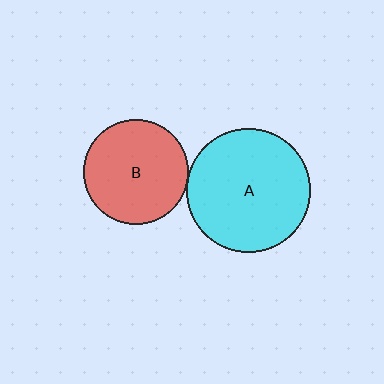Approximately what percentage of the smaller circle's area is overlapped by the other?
Approximately 5%.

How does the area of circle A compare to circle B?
Approximately 1.4 times.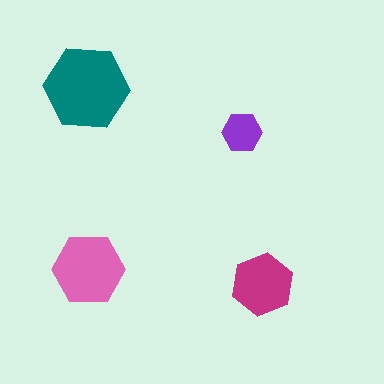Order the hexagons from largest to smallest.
the teal one, the pink one, the magenta one, the purple one.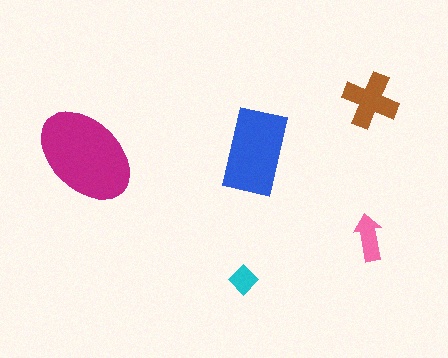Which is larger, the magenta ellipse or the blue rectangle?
The magenta ellipse.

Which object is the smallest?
The cyan diamond.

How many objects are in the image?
There are 5 objects in the image.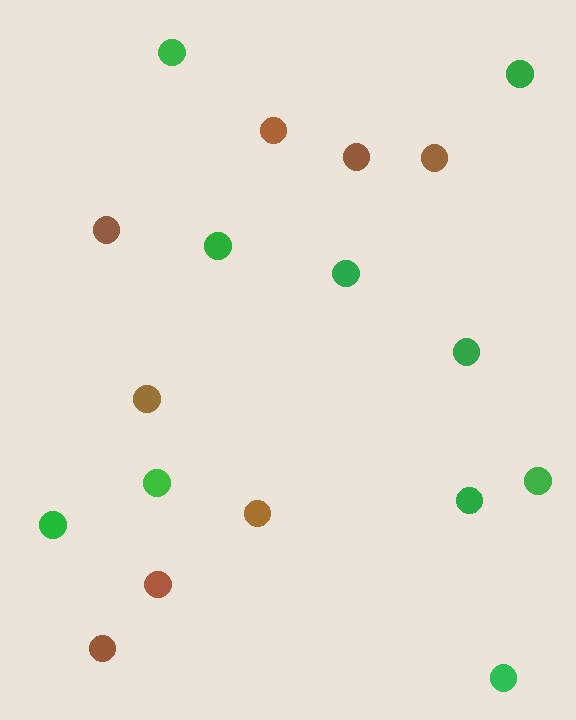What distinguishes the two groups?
There are 2 groups: one group of brown circles (8) and one group of green circles (10).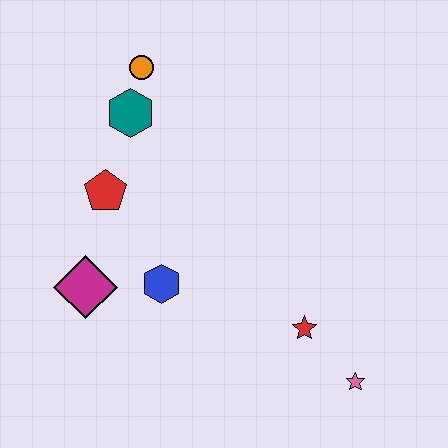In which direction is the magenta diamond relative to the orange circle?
The magenta diamond is below the orange circle.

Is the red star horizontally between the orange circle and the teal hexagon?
No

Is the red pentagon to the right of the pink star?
No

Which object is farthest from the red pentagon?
The pink star is farthest from the red pentagon.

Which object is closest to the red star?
The pink star is closest to the red star.